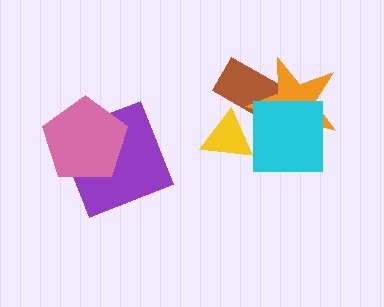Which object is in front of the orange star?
The cyan square is in front of the orange star.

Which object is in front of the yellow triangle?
The brown rectangle is in front of the yellow triangle.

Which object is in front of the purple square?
The pink pentagon is in front of the purple square.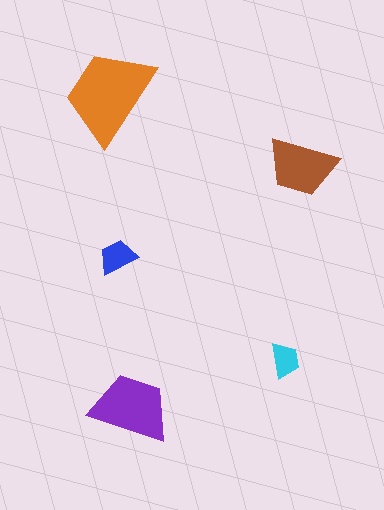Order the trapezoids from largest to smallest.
the orange one, the purple one, the brown one, the blue one, the cyan one.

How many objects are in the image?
There are 5 objects in the image.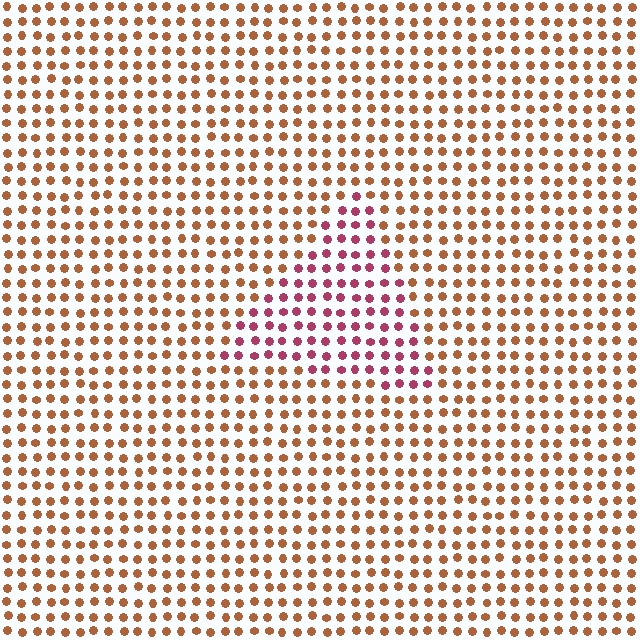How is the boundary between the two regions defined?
The boundary is defined purely by a slight shift in hue (about 45 degrees). Spacing, size, and orientation are identical on both sides.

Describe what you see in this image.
The image is filled with small brown elements in a uniform arrangement. A triangle-shaped region is visible where the elements are tinted to a slightly different hue, forming a subtle color boundary.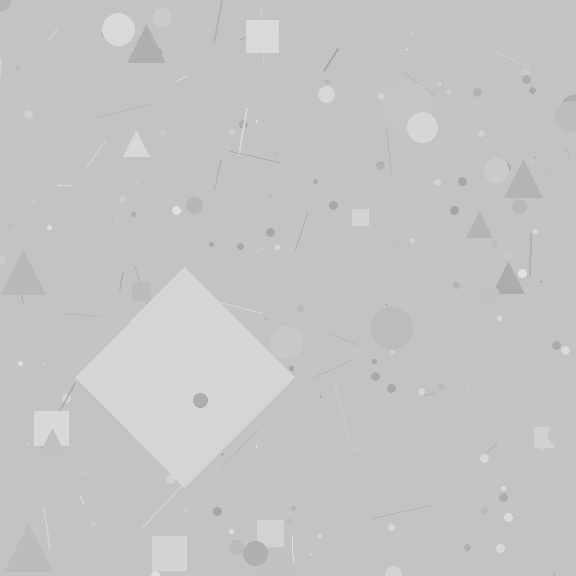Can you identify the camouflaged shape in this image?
The camouflaged shape is a diamond.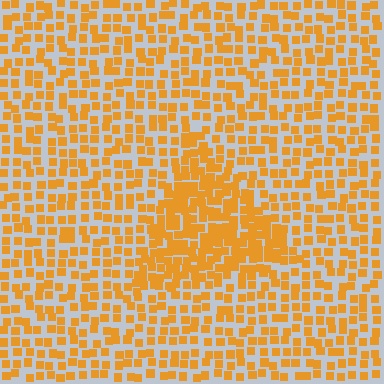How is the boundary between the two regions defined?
The boundary is defined by a change in element density (approximately 1.8x ratio). All elements are the same color, size, and shape.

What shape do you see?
I see a triangle.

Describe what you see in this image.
The image contains small orange elements arranged at two different densities. A triangle-shaped region is visible where the elements are more densely packed than the surrounding area.